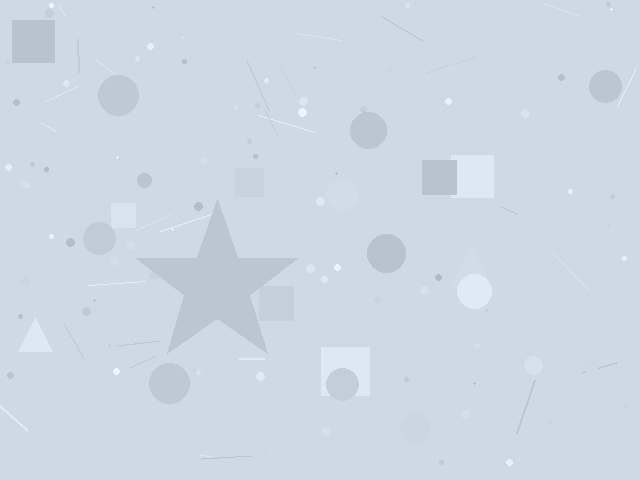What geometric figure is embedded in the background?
A star is embedded in the background.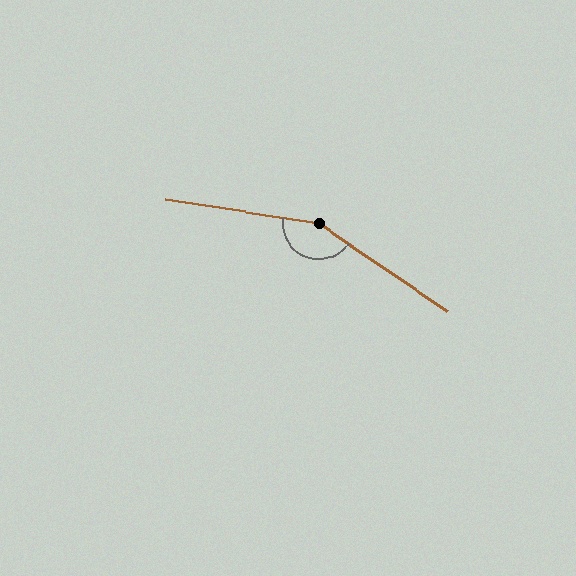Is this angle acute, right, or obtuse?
It is obtuse.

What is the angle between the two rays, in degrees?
Approximately 155 degrees.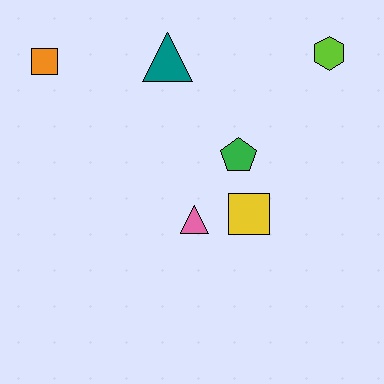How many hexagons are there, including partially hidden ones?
There is 1 hexagon.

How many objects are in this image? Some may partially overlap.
There are 6 objects.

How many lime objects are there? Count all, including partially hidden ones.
There is 1 lime object.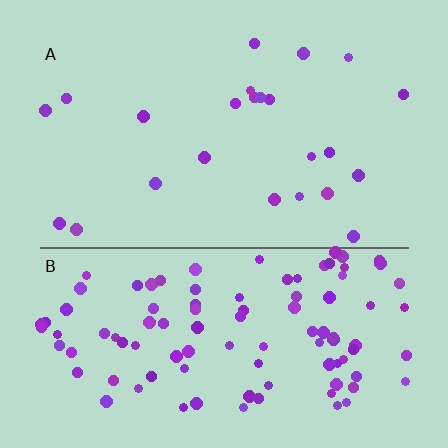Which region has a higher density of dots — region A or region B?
B (the bottom).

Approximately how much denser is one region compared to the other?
Approximately 4.5× — region B over region A.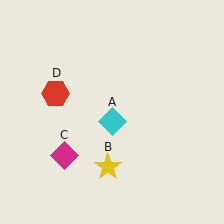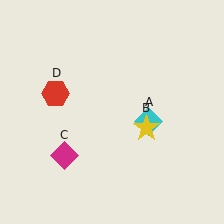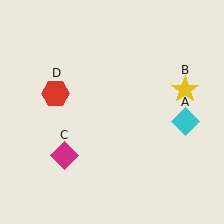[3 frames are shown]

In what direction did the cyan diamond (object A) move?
The cyan diamond (object A) moved right.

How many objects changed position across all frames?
2 objects changed position: cyan diamond (object A), yellow star (object B).